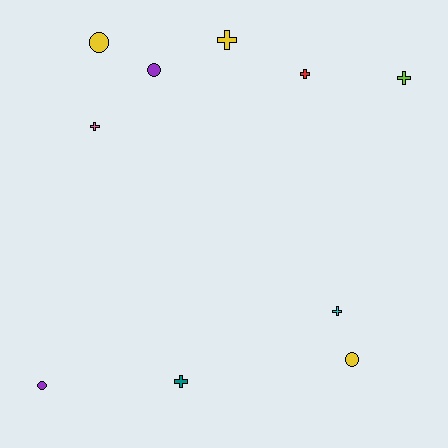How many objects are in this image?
There are 10 objects.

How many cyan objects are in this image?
There is 1 cyan object.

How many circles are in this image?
There are 4 circles.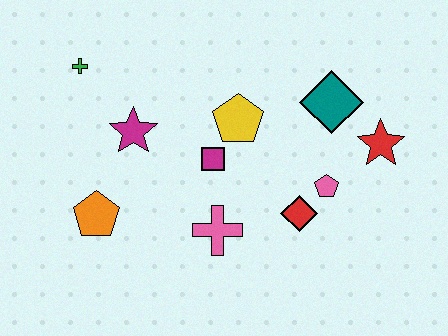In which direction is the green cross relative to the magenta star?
The green cross is above the magenta star.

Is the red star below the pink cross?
No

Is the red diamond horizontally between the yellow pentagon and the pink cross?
No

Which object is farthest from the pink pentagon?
The green cross is farthest from the pink pentagon.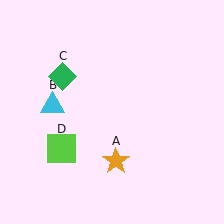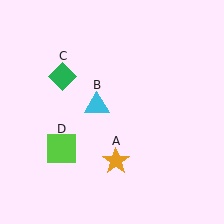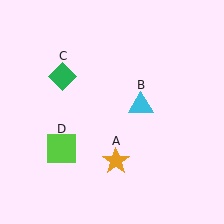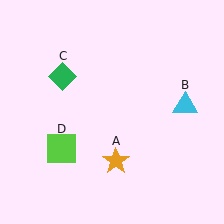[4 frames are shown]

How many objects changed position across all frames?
1 object changed position: cyan triangle (object B).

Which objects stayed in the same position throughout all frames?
Orange star (object A) and green diamond (object C) and lime square (object D) remained stationary.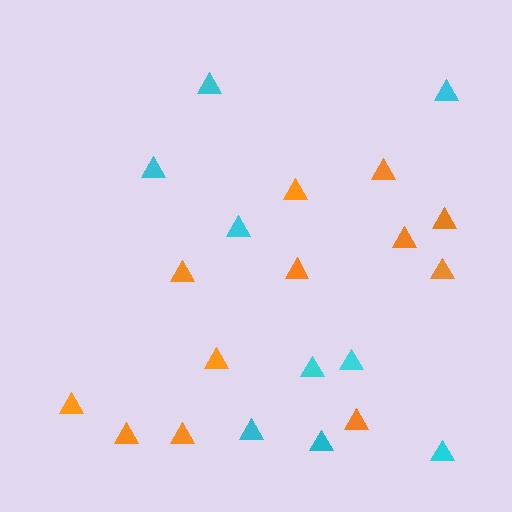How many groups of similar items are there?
There are 2 groups: one group of orange triangles (12) and one group of cyan triangles (9).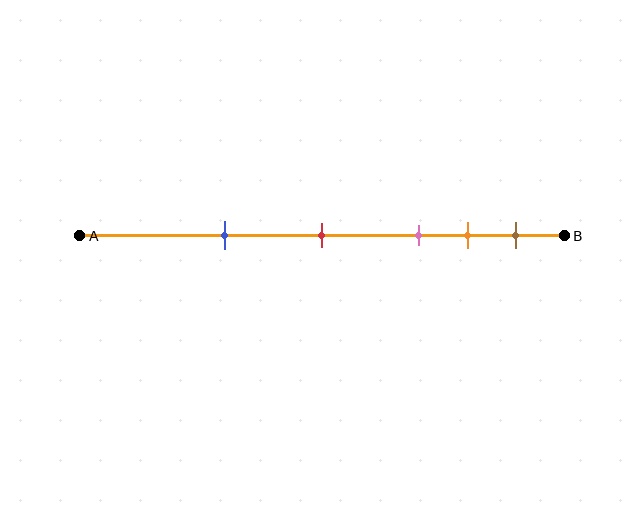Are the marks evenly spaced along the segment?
No, the marks are not evenly spaced.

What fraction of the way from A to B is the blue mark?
The blue mark is approximately 30% (0.3) of the way from A to B.